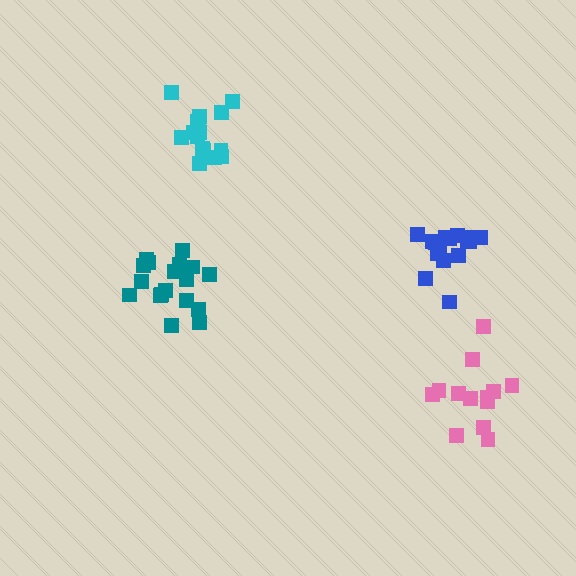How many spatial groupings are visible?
There are 4 spatial groupings.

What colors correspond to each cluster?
The clusters are colored: teal, cyan, blue, pink.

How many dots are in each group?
Group 1: 18 dots, Group 2: 16 dots, Group 3: 16 dots, Group 4: 13 dots (63 total).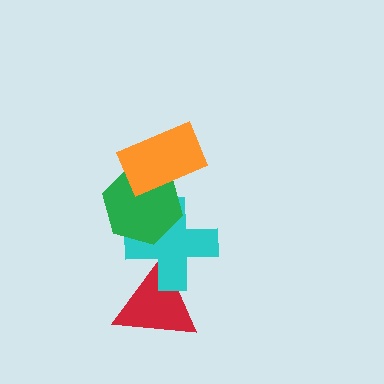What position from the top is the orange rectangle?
The orange rectangle is 1st from the top.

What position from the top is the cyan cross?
The cyan cross is 3rd from the top.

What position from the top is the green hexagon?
The green hexagon is 2nd from the top.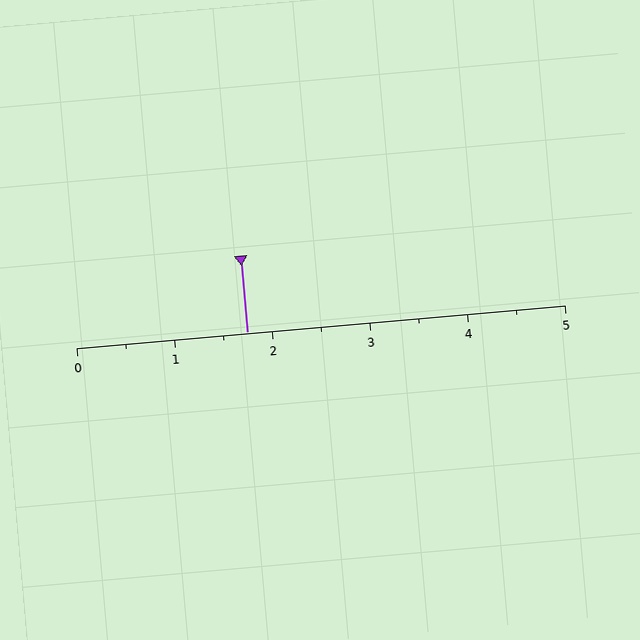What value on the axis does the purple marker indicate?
The marker indicates approximately 1.8.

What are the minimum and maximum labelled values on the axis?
The axis runs from 0 to 5.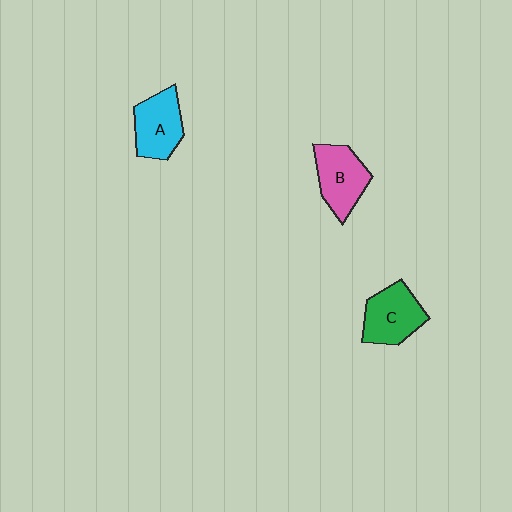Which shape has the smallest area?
Shape A (cyan).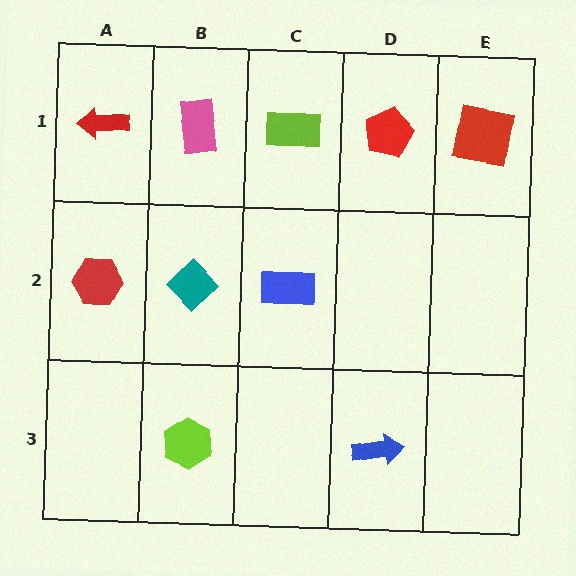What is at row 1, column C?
A lime rectangle.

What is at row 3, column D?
A blue arrow.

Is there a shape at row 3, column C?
No, that cell is empty.